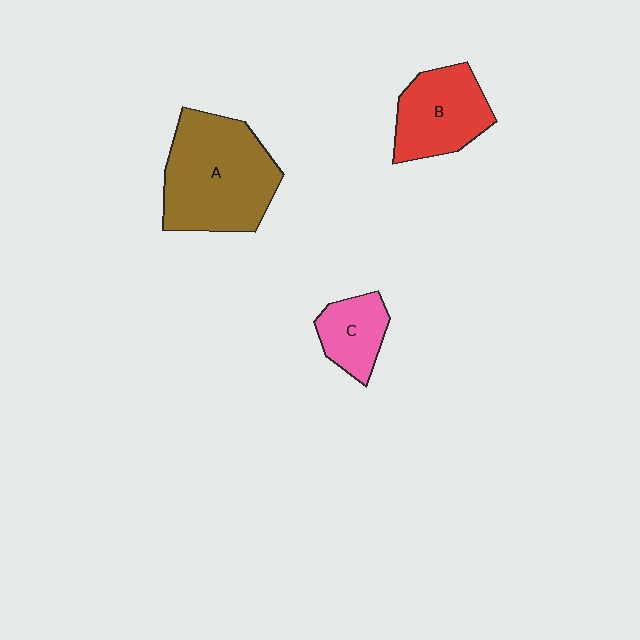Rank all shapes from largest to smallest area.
From largest to smallest: A (brown), B (red), C (pink).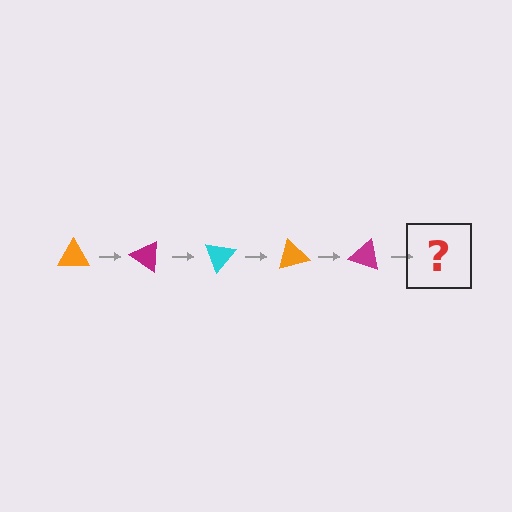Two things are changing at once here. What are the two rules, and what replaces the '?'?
The two rules are that it rotates 35 degrees each step and the color cycles through orange, magenta, and cyan. The '?' should be a cyan triangle, rotated 175 degrees from the start.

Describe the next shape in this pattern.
It should be a cyan triangle, rotated 175 degrees from the start.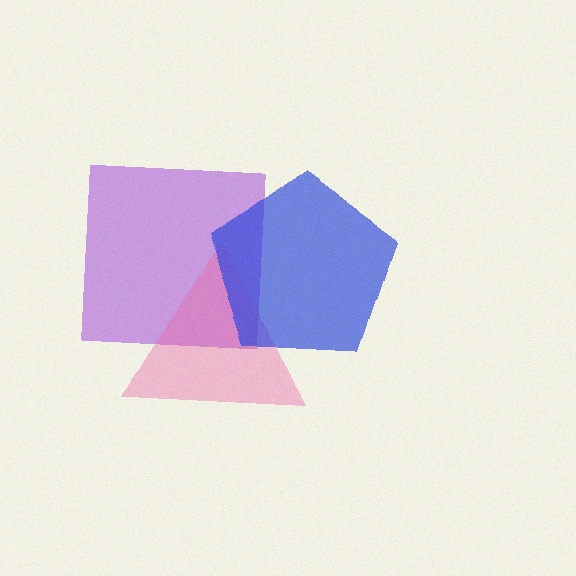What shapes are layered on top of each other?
The layered shapes are: a purple square, a pink triangle, a blue pentagon.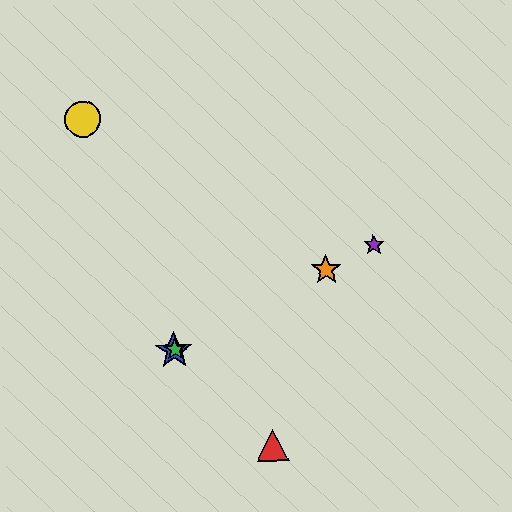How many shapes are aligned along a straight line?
4 shapes (the blue star, the green star, the purple star, the orange star) are aligned along a straight line.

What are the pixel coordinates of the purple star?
The purple star is at (374, 244).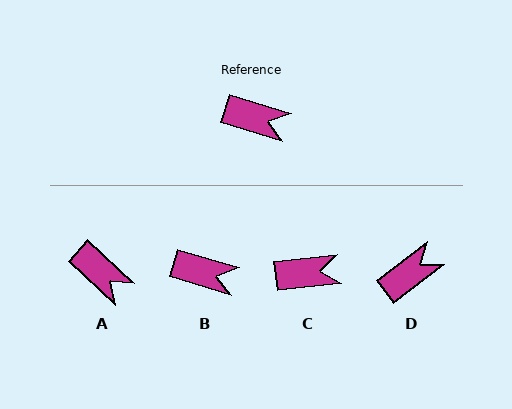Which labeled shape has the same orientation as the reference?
B.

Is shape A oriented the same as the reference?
No, it is off by about 26 degrees.